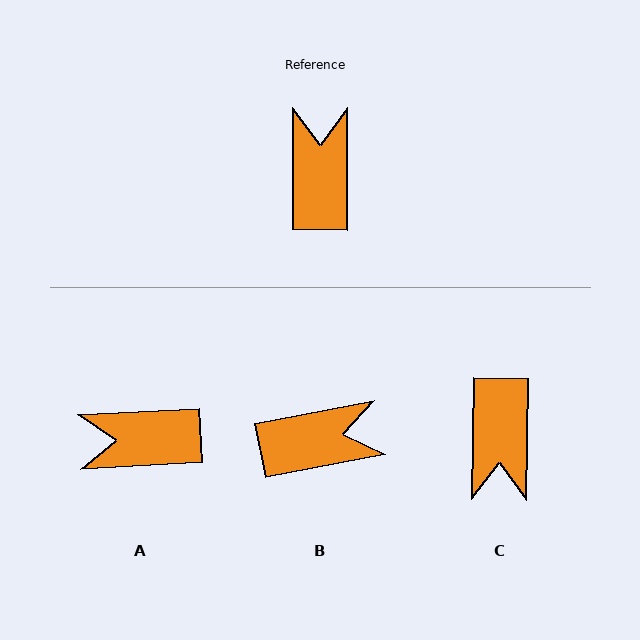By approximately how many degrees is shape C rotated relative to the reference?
Approximately 179 degrees counter-clockwise.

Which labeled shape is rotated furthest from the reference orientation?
C, about 179 degrees away.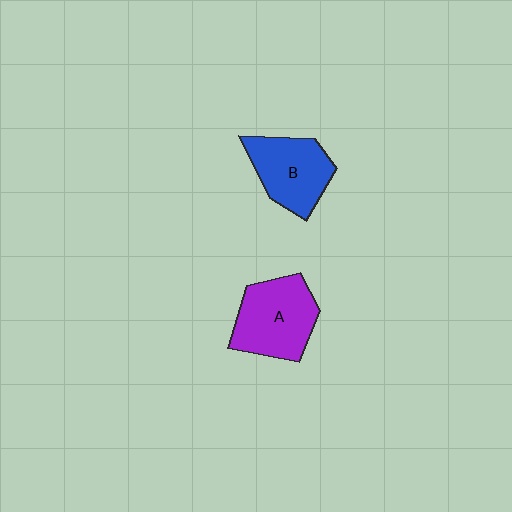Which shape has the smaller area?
Shape B (blue).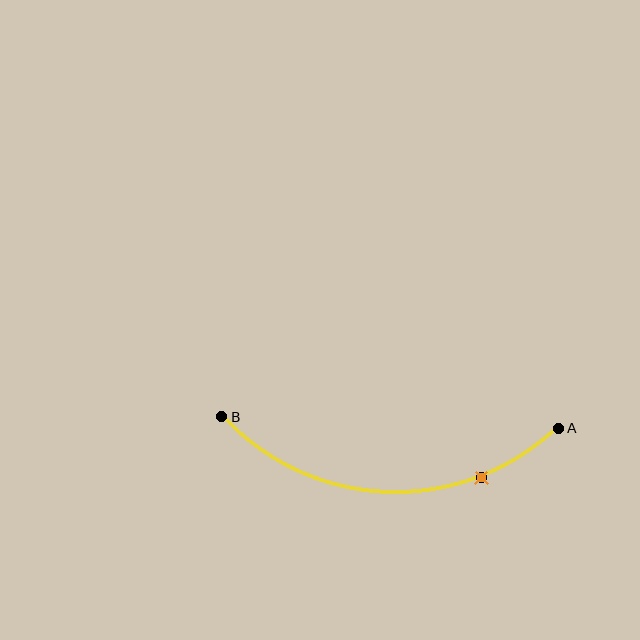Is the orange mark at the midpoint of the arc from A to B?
No. The orange mark lies on the arc but is closer to endpoint A. The arc midpoint would be at the point on the curve equidistant along the arc from both A and B.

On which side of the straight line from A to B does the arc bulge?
The arc bulges below the straight line connecting A and B.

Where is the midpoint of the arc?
The arc midpoint is the point on the curve farthest from the straight line joining A and B. It sits below that line.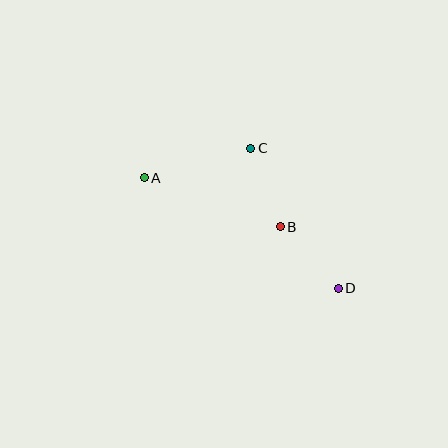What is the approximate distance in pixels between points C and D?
The distance between C and D is approximately 165 pixels.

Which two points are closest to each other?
Points B and C are closest to each other.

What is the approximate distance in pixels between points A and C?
The distance between A and C is approximately 111 pixels.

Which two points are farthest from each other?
Points A and D are farthest from each other.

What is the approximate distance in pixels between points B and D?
The distance between B and D is approximately 84 pixels.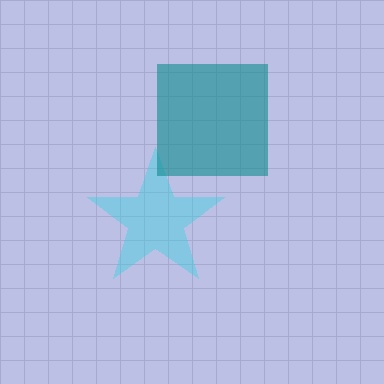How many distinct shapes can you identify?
There are 2 distinct shapes: a cyan star, a teal square.